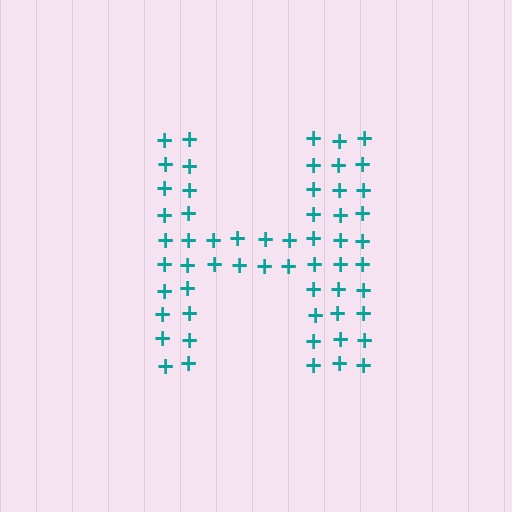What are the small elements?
The small elements are plus signs.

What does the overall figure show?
The overall figure shows the letter H.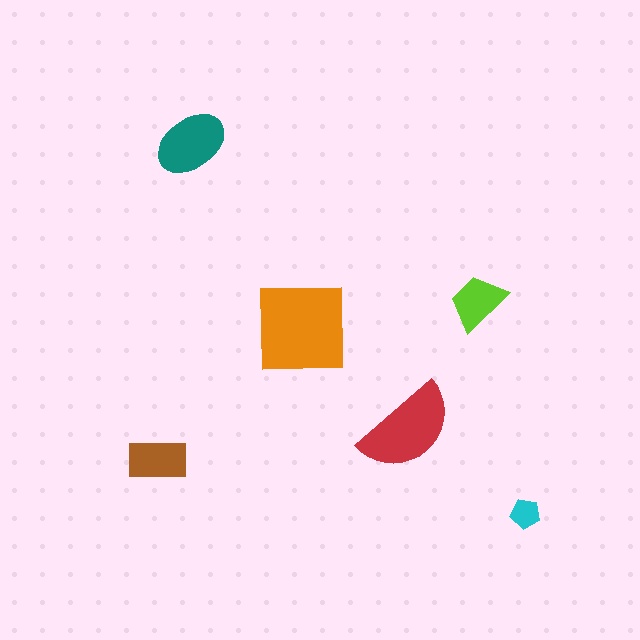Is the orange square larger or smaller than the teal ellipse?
Larger.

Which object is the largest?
The orange square.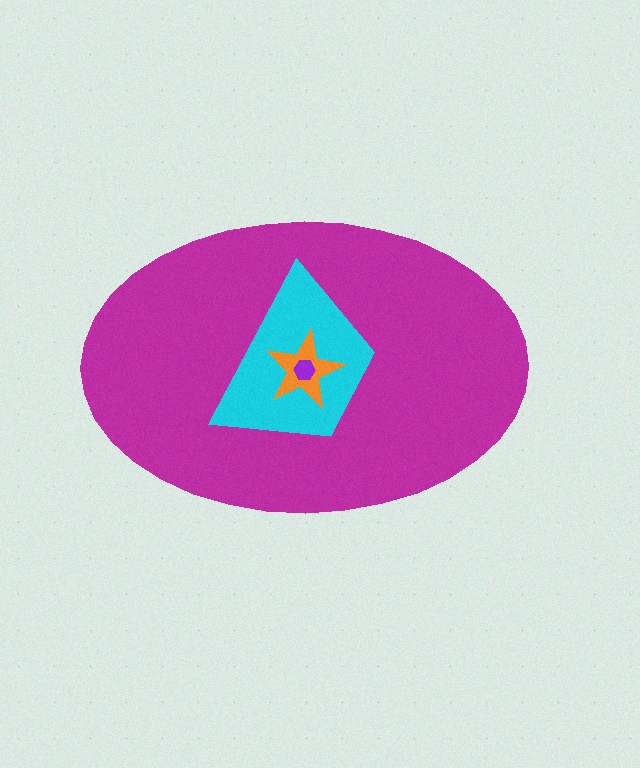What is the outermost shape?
The magenta ellipse.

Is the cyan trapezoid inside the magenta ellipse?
Yes.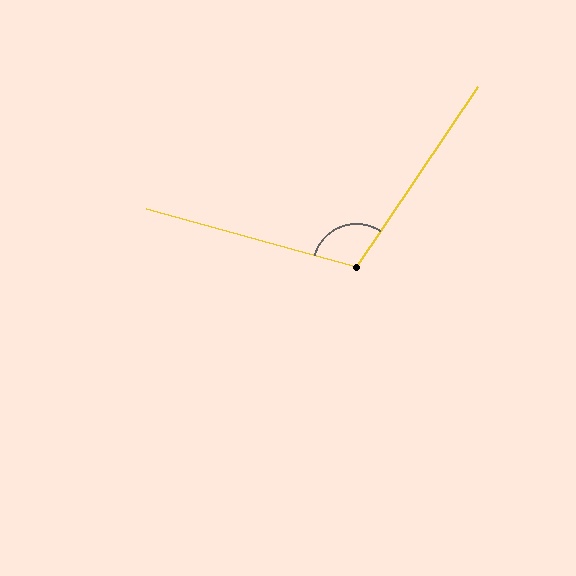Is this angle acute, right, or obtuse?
It is obtuse.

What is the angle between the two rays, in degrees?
Approximately 108 degrees.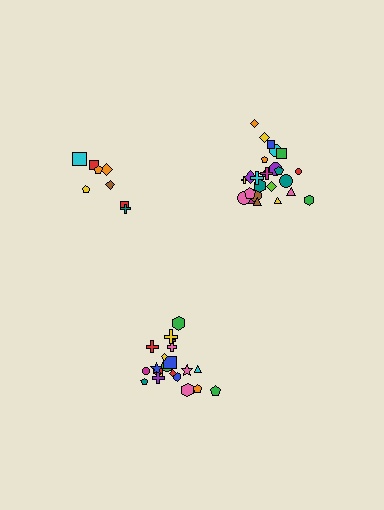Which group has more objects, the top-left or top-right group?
The top-right group.